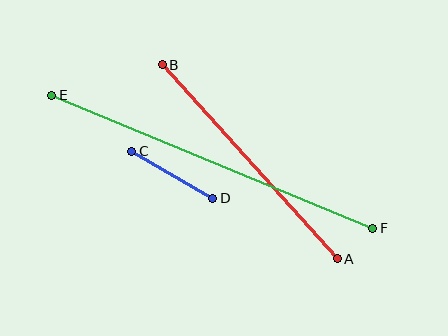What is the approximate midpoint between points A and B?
The midpoint is at approximately (250, 162) pixels.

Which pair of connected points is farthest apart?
Points E and F are farthest apart.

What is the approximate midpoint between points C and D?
The midpoint is at approximately (172, 175) pixels.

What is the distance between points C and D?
The distance is approximately 94 pixels.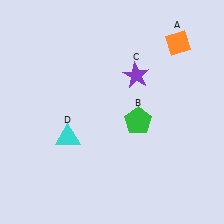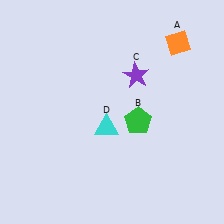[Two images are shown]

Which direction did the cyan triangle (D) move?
The cyan triangle (D) moved right.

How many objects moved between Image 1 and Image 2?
1 object moved between the two images.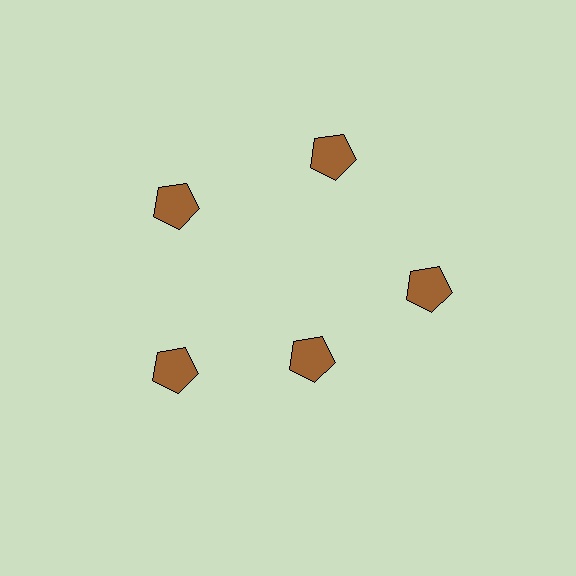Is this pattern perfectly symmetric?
No. The 5 brown pentagons are arranged in a ring, but one element near the 5 o'clock position is pulled inward toward the center, breaking the 5-fold rotational symmetry.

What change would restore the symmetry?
The symmetry would be restored by moving it outward, back onto the ring so that all 5 pentagons sit at equal angles and equal distance from the center.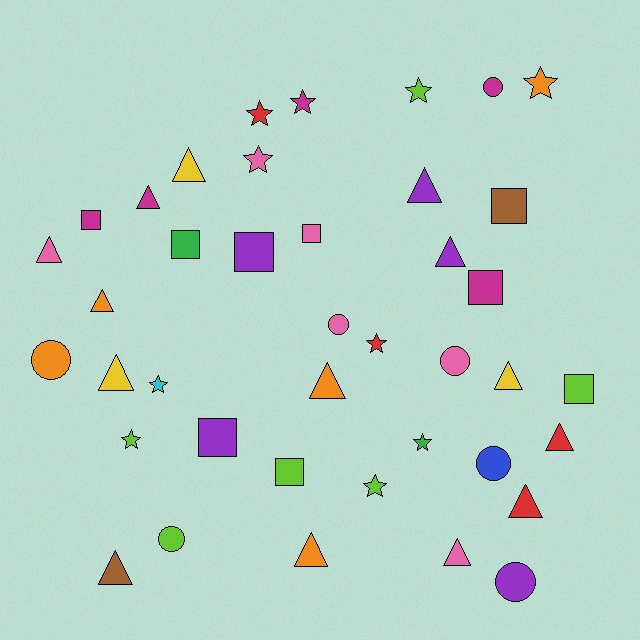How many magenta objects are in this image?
There are 5 magenta objects.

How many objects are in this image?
There are 40 objects.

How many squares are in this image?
There are 9 squares.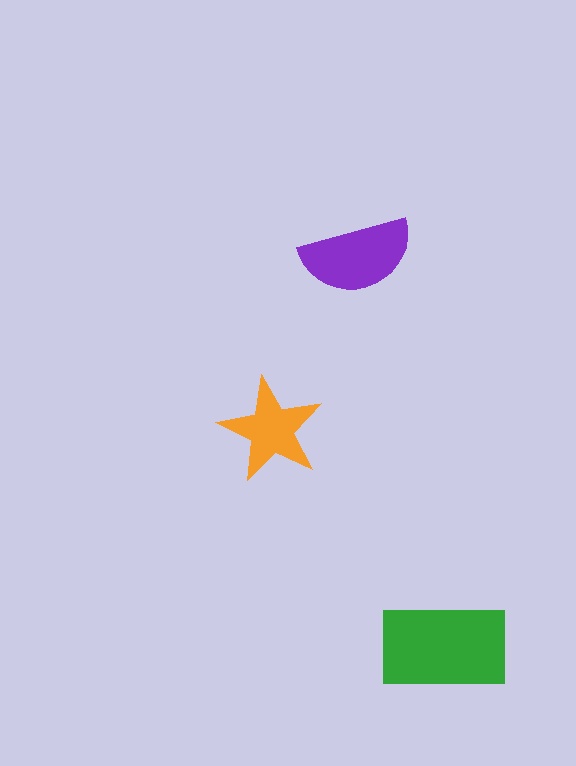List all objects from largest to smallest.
The green rectangle, the purple semicircle, the orange star.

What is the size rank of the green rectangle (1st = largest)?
1st.